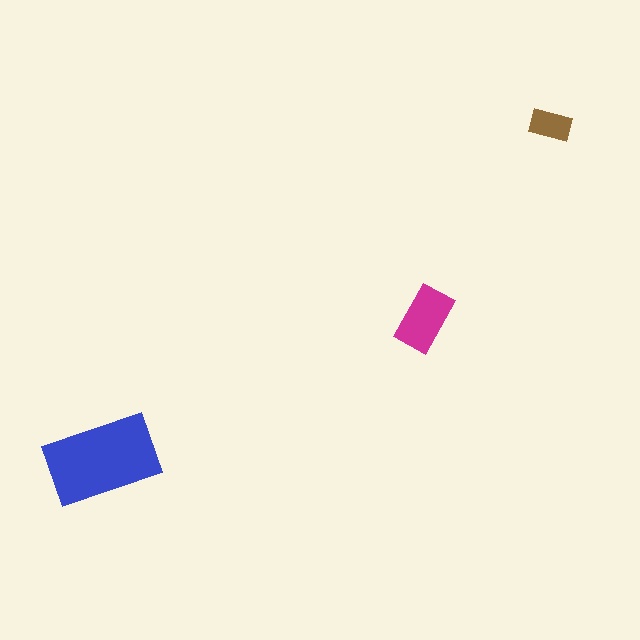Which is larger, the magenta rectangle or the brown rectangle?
The magenta one.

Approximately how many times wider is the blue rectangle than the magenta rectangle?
About 1.5 times wider.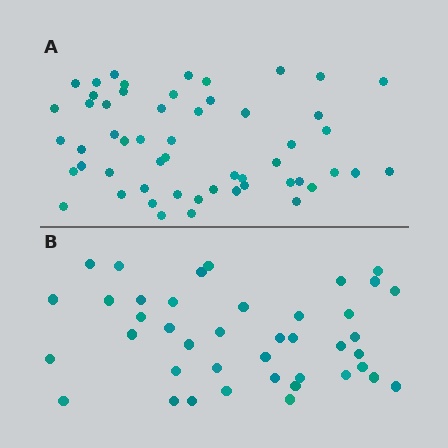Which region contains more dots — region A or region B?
Region A (the top region) has more dots.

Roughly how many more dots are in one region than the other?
Region A has approximately 15 more dots than region B.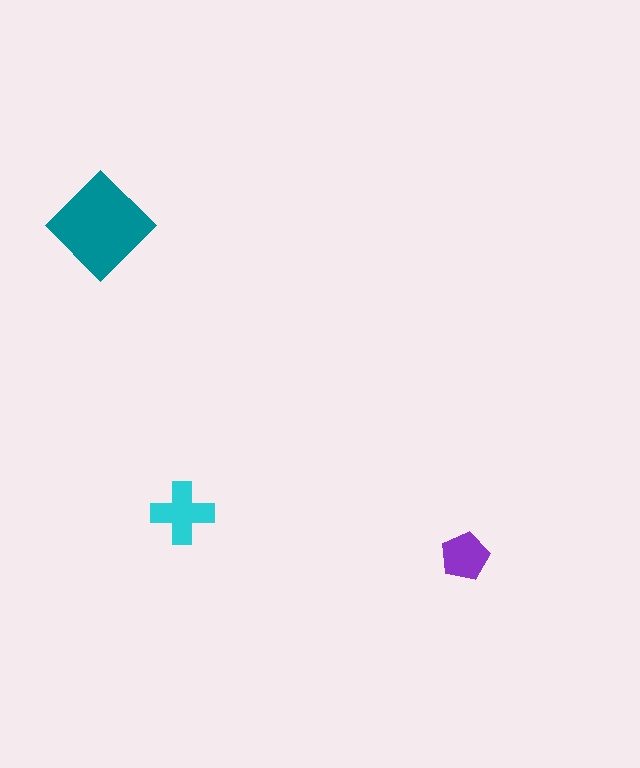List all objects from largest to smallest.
The teal diamond, the cyan cross, the purple pentagon.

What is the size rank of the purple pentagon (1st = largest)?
3rd.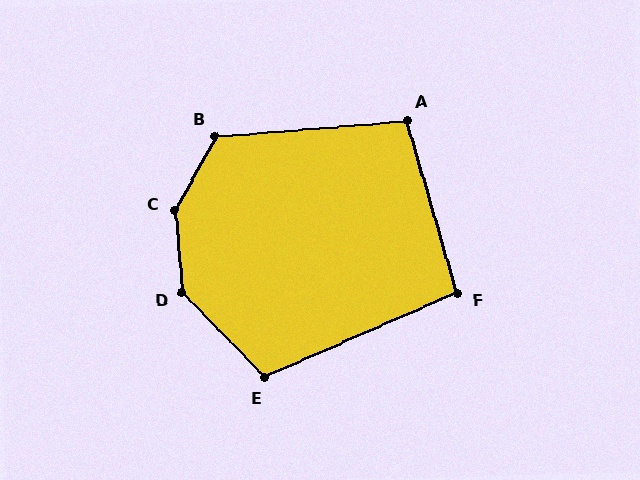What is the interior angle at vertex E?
Approximately 111 degrees (obtuse).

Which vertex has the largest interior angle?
C, at approximately 147 degrees.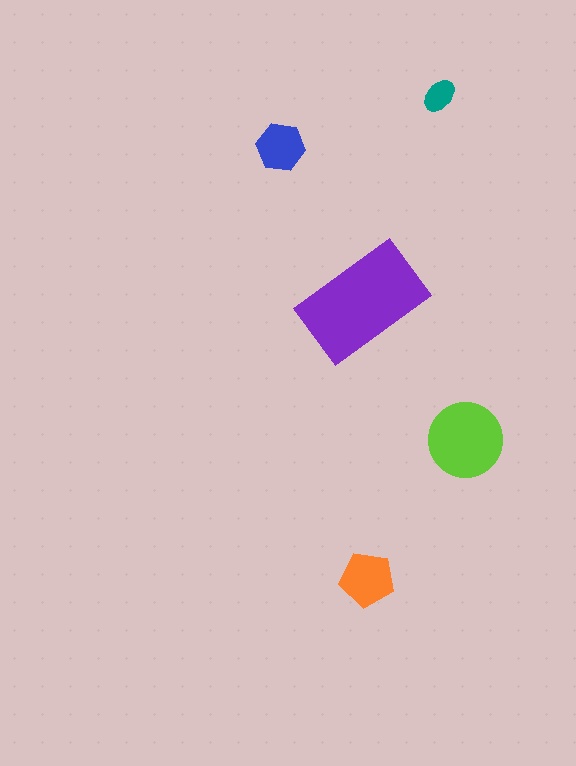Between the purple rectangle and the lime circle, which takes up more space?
The purple rectangle.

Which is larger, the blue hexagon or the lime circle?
The lime circle.